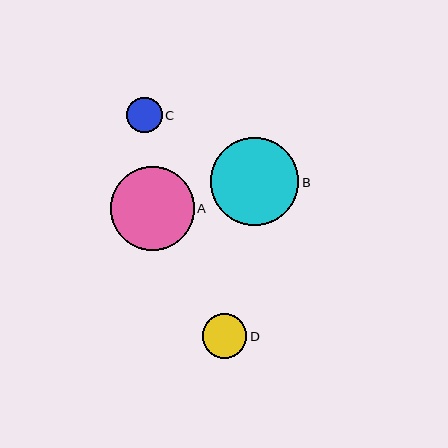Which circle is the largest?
Circle B is the largest with a size of approximately 88 pixels.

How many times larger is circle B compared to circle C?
Circle B is approximately 2.5 times the size of circle C.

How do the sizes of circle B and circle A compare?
Circle B and circle A are approximately the same size.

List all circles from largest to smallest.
From largest to smallest: B, A, D, C.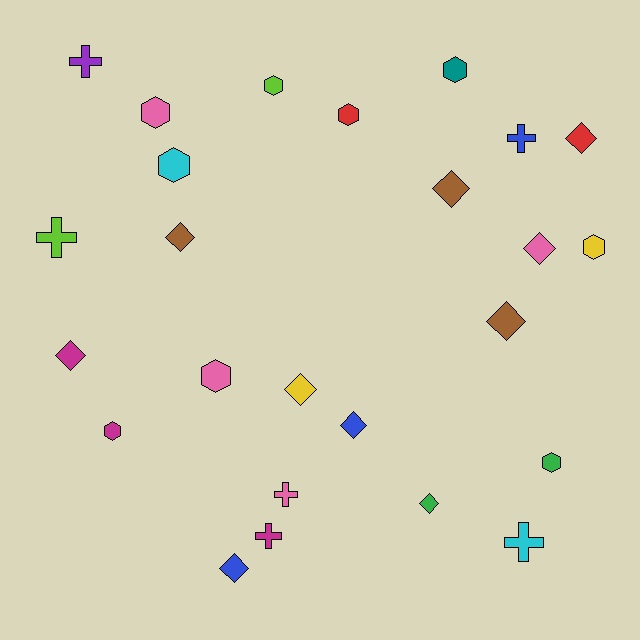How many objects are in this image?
There are 25 objects.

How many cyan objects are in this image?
There are 2 cyan objects.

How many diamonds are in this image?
There are 10 diamonds.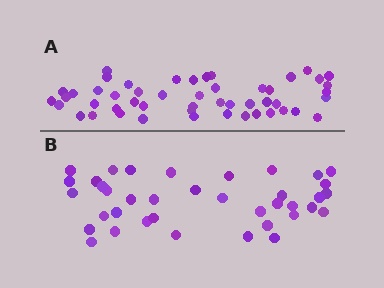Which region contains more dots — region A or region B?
Region A (the top region) has more dots.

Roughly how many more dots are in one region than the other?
Region A has roughly 12 or so more dots than region B.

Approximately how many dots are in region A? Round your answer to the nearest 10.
About 50 dots.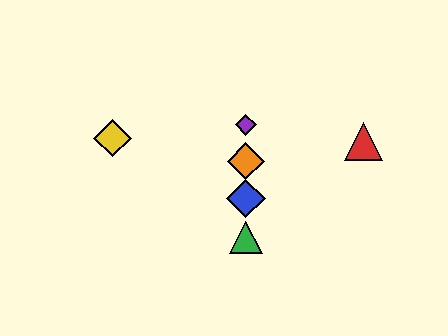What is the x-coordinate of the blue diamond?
The blue diamond is at x≈246.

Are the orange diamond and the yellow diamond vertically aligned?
No, the orange diamond is at x≈246 and the yellow diamond is at x≈113.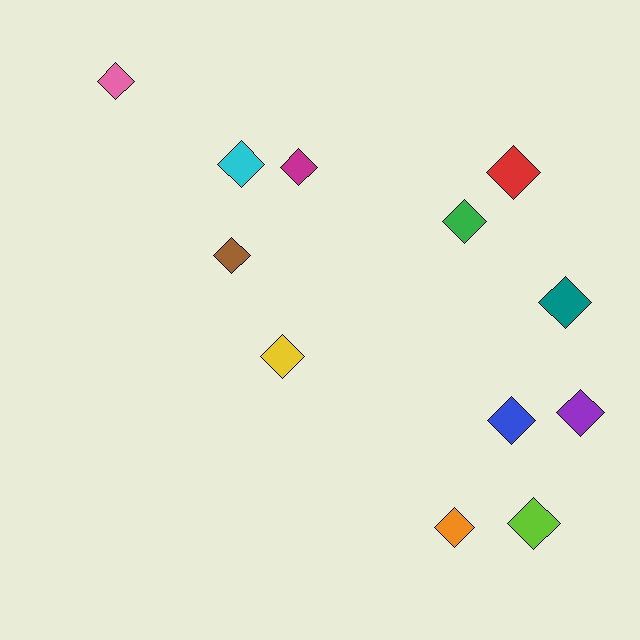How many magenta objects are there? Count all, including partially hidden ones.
There is 1 magenta object.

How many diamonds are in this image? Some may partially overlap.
There are 12 diamonds.